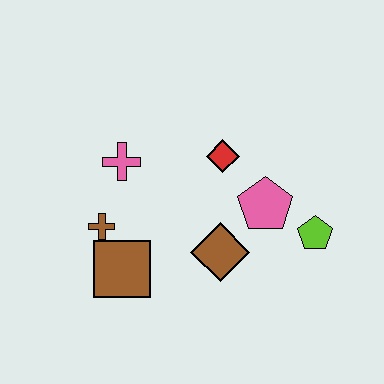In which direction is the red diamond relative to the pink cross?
The red diamond is to the right of the pink cross.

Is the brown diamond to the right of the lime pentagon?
No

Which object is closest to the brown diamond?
The pink pentagon is closest to the brown diamond.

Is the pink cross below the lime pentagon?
No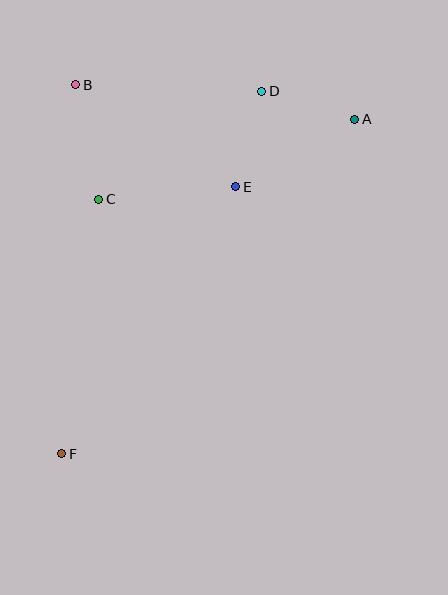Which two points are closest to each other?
Points A and D are closest to each other.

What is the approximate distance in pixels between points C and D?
The distance between C and D is approximately 196 pixels.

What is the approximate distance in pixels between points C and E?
The distance between C and E is approximately 138 pixels.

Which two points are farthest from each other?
Points A and F are farthest from each other.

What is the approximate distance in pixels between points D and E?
The distance between D and E is approximately 99 pixels.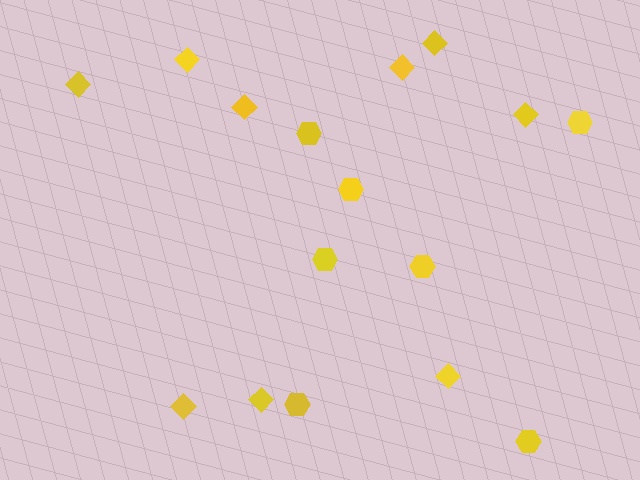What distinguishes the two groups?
There are 2 groups: one group of hexagons (7) and one group of diamonds (9).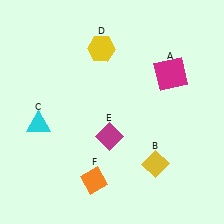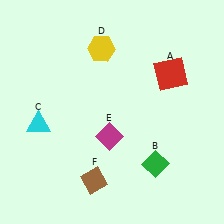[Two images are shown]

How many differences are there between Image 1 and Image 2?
There are 3 differences between the two images.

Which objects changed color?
A changed from magenta to red. B changed from yellow to green. F changed from orange to brown.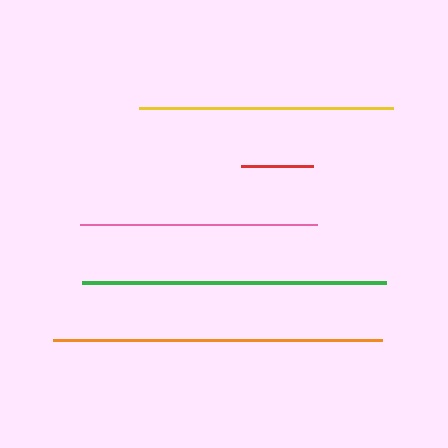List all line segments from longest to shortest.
From longest to shortest: orange, green, yellow, pink, red.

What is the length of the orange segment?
The orange segment is approximately 329 pixels long.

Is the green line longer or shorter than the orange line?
The orange line is longer than the green line.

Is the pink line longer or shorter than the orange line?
The orange line is longer than the pink line.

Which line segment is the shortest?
The red line is the shortest at approximately 72 pixels.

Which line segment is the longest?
The orange line is the longest at approximately 329 pixels.